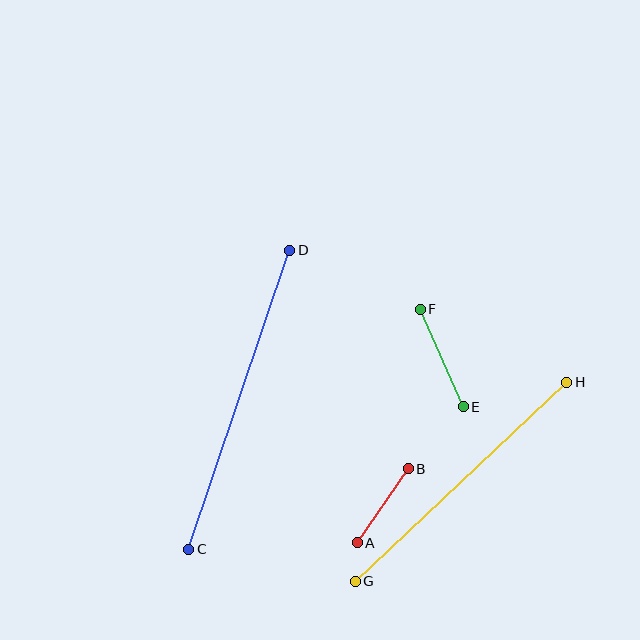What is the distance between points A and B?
The distance is approximately 90 pixels.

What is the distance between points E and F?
The distance is approximately 107 pixels.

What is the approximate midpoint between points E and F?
The midpoint is at approximately (442, 358) pixels.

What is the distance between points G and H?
The distance is approximately 290 pixels.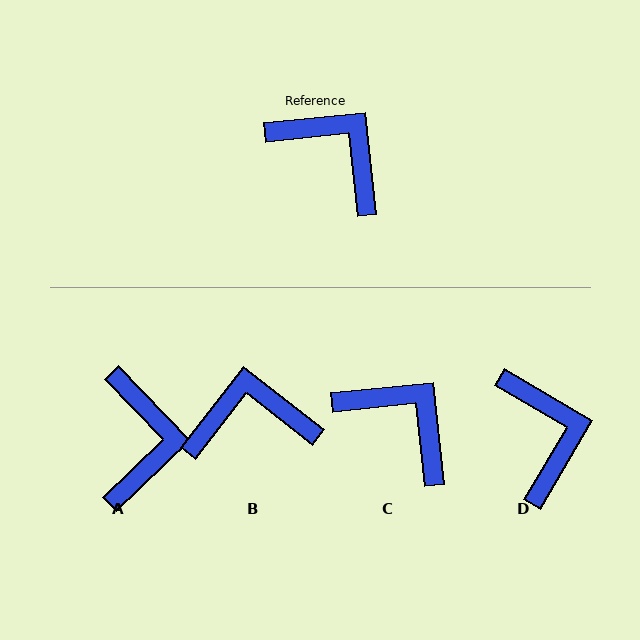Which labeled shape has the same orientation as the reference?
C.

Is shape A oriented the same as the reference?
No, it is off by about 52 degrees.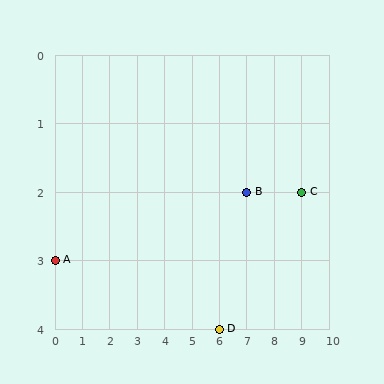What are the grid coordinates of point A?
Point A is at grid coordinates (0, 3).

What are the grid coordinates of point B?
Point B is at grid coordinates (7, 2).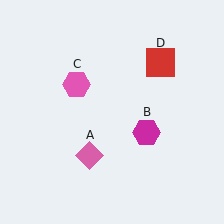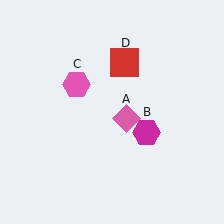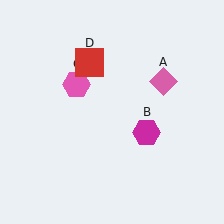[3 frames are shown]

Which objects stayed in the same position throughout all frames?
Magenta hexagon (object B) and pink hexagon (object C) remained stationary.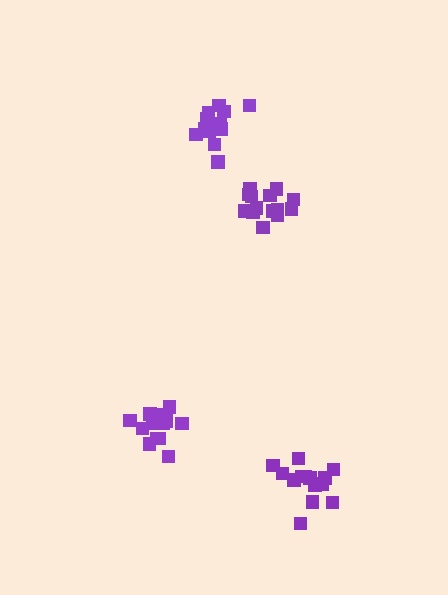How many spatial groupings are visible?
There are 4 spatial groupings.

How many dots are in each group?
Group 1: 12 dots, Group 2: 14 dots, Group 3: 14 dots, Group 4: 15 dots (55 total).